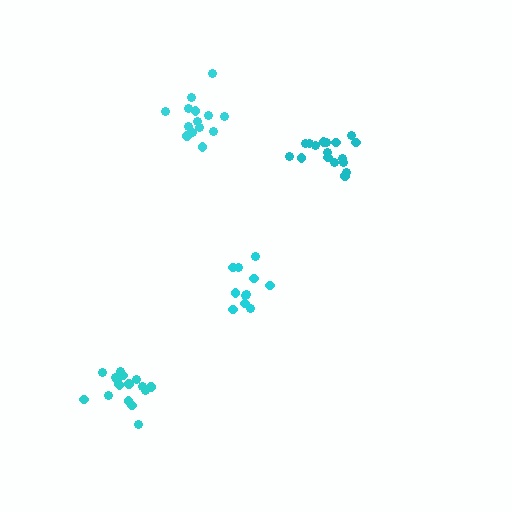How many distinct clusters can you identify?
There are 4 distinct clusters.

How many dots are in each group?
Group 1: 14 dots, Group 2: 11 dots, Group 3: 17 dots, Group 4: 17 dots (59 total).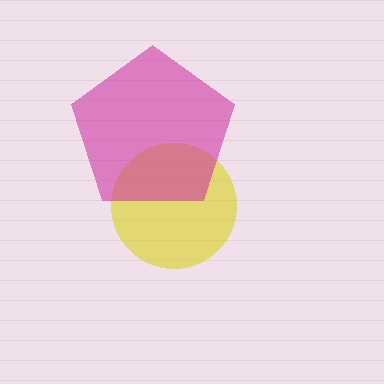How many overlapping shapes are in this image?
There are 2 overlapping shapes in the image.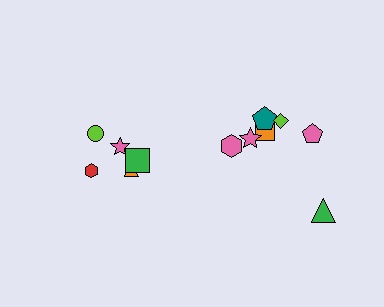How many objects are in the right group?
There are 7 objects.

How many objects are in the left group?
There are 5 objects.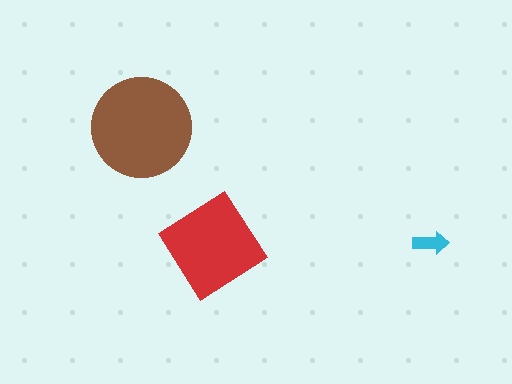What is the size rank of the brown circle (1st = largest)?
1st.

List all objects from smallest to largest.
The cyan arrow, the red diamond, the brown circle.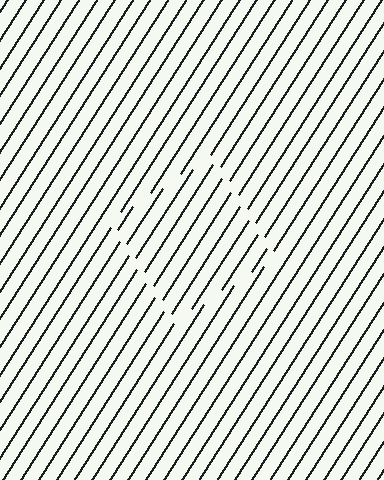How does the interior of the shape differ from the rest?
The interior of the shape contains the same grating, shifted by half a period — the contour is defined by the phase discontinuity where line-ends from the inner and outer gratings abut.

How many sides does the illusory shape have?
4 sides — the line-ends trace a square.